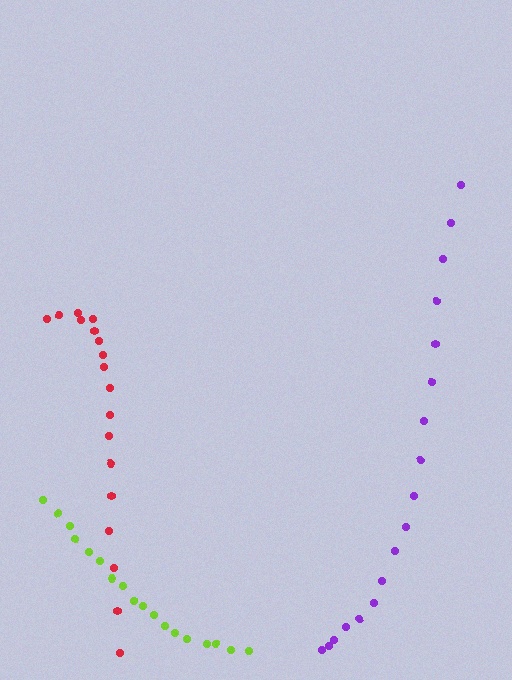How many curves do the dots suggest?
There are 3 distinct paths.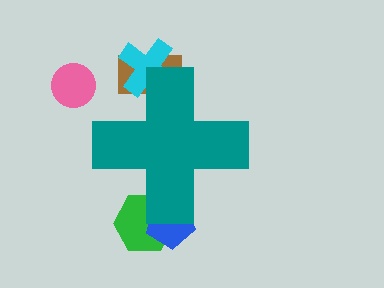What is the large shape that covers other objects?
A teal cross.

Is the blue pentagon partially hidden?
Yes, the blue pentagon is partially hidden behind the teal cross.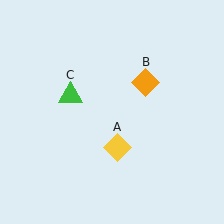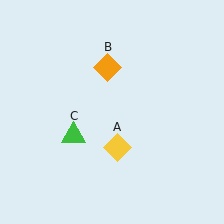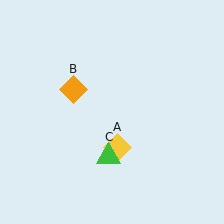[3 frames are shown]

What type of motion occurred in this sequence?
The orange diamond (object B), green triangle (object C) rotated counterclockwise around the center of the scene.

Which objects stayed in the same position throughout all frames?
Yellow diamond (object A) remained stationary.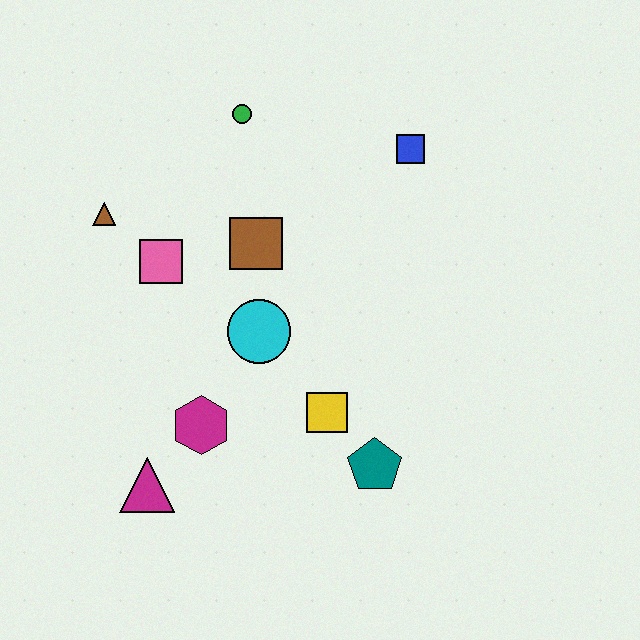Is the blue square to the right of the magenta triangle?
Yes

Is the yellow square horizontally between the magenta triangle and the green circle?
No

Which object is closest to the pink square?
The brown triangle is closest to the pink square.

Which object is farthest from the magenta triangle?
The blue square is farthest from the magenta triangle.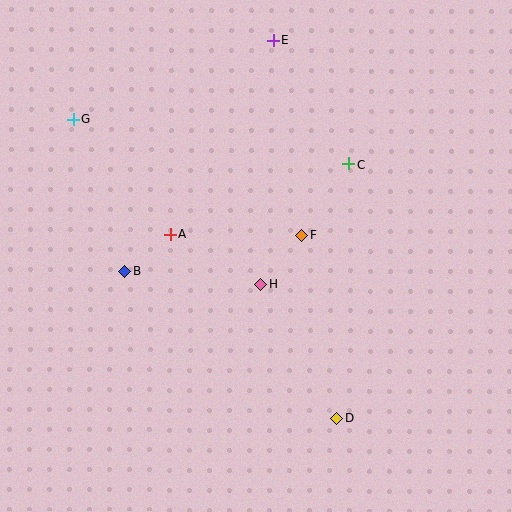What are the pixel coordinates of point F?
Point F is at (302, 235).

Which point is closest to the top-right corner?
Point C is closest to the top-right corner.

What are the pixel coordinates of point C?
Point C is at (349, 164).